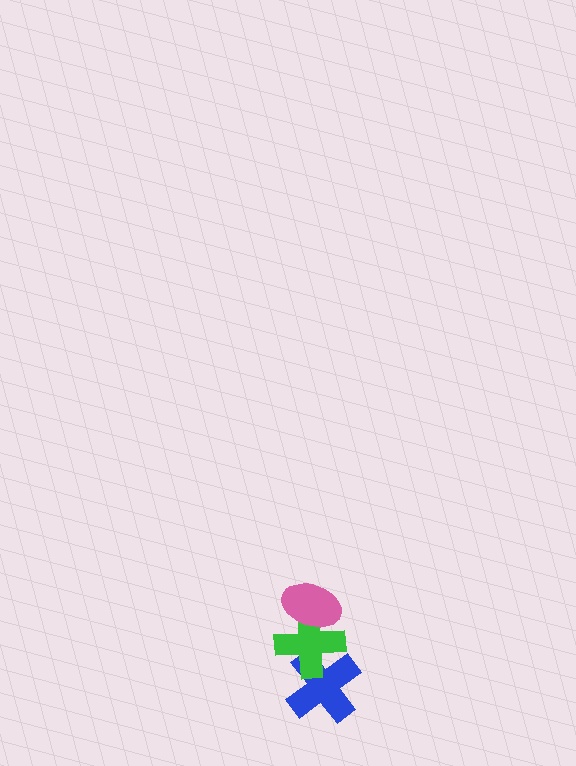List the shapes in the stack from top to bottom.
From top to bottom: the pink ellipse, the green cross, the blue cross.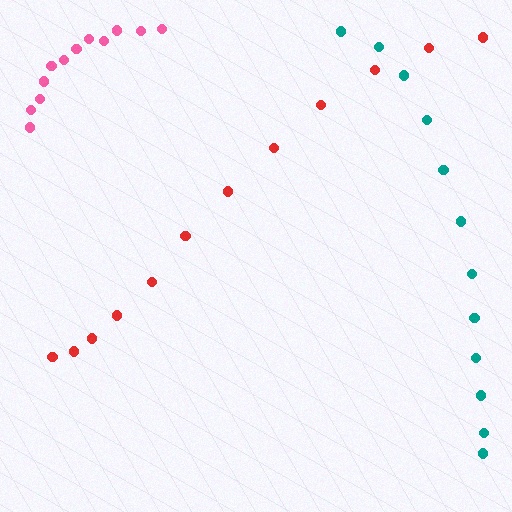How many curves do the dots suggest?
There are 3 distinct paths.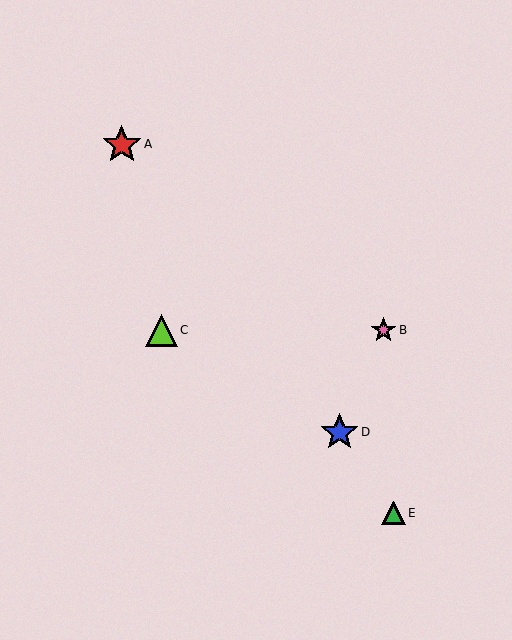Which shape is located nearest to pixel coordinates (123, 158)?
The red star (labeled A) at (122, 144) is nearest to that location.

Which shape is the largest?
The red star (labeled A) is the largest.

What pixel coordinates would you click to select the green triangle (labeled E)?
Click at (394, 513) to select the green triangle E.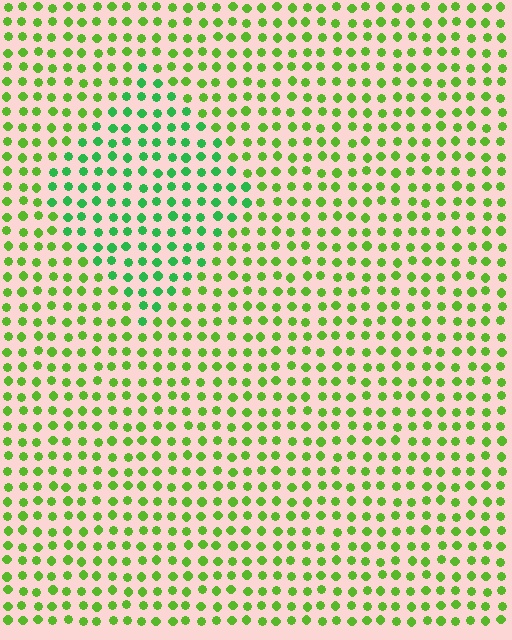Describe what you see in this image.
The image is filled with small lime elements in a uniform arrangement. A diamond-shaped region is visible where the elements are tinted to a slightly different hue, forming a subtle color boundary.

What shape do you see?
I see a diamond.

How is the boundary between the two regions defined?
The boundary is defined purely by a slight shift in hue (about 33 degrees). Spacing, size, and orientation are identical on both sides.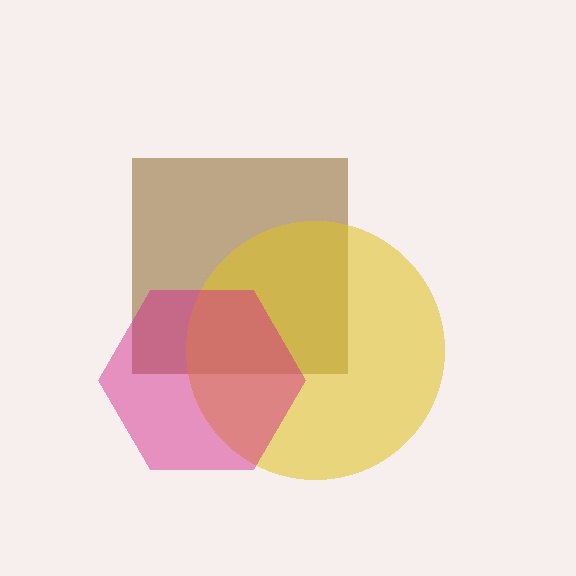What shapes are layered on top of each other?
The layered shapes are: a brown square, a yellow circle, a magenta hexagon.